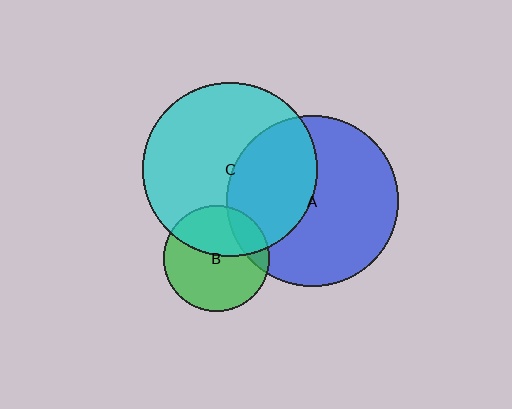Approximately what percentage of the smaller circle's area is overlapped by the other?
Approximately 40%.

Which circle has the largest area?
Circle C (cyan).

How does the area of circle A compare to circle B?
Approximately 2.6 times.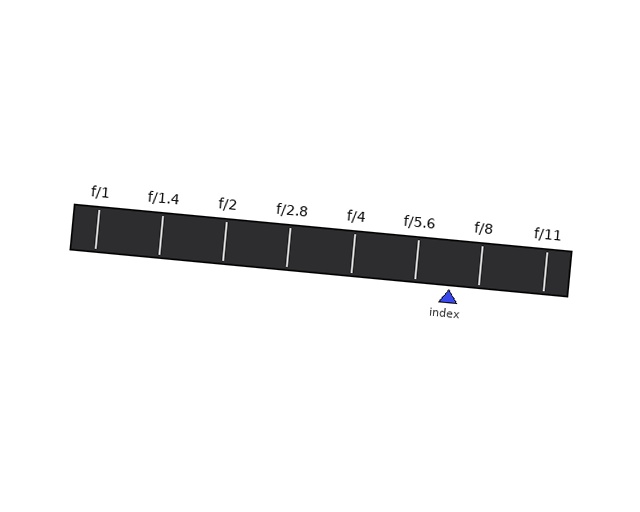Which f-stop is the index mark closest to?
The index mark is closest to f/8.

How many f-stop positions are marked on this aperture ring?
There are 8 f-stop positions marked.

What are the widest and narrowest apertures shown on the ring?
The widest aperture shown is f/1 and the narrowest is f/11.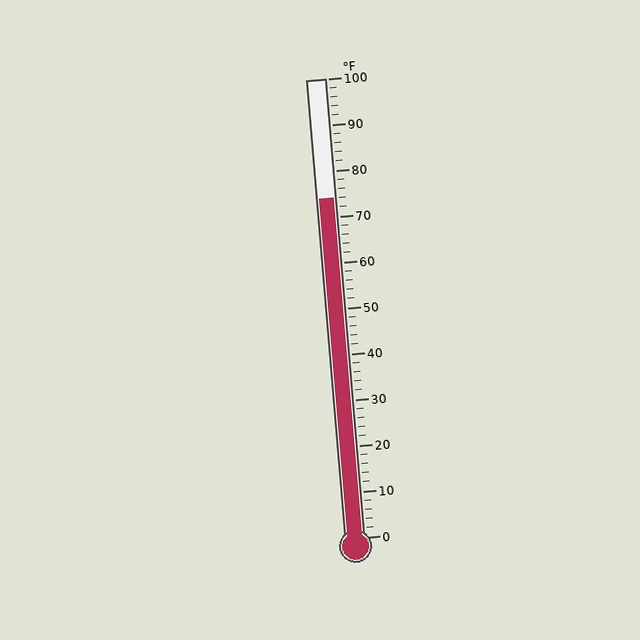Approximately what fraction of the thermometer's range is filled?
The thermometer is filled to approximately 75% of its range.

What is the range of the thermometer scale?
The thermometer scale ranges from 0°F to 100°F.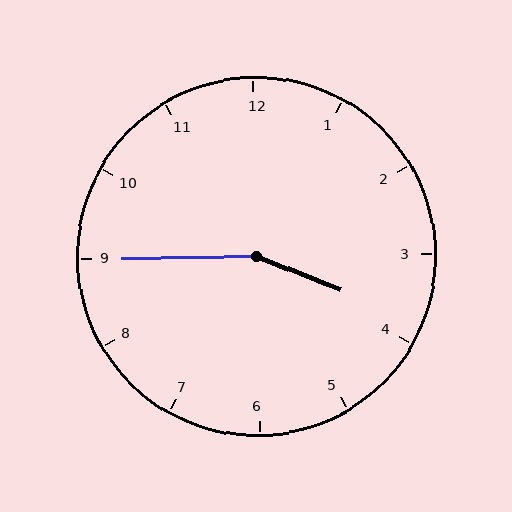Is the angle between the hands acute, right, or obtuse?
It is obtuse.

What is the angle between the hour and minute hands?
Approximately 158 degrees.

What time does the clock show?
3:45.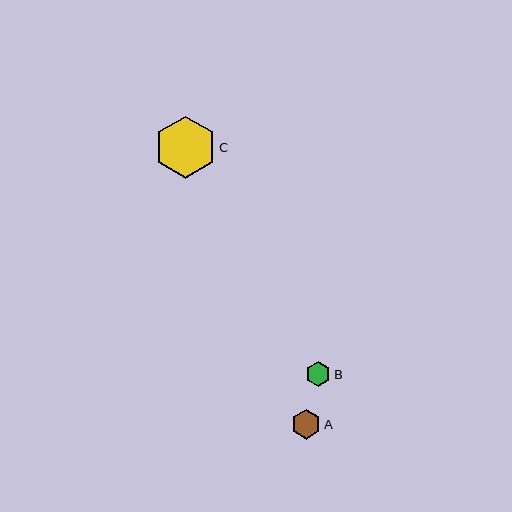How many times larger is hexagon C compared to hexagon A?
Hexagon C is approximately 2.1 times the size of hexagon A.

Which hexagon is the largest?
Hexagon C is the largest with a size of approximately 62 pixels.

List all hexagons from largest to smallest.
From largest to smallest: C, A, B.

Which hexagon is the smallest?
Hexagon B is the smallest with a size of approximately 25 pixels.